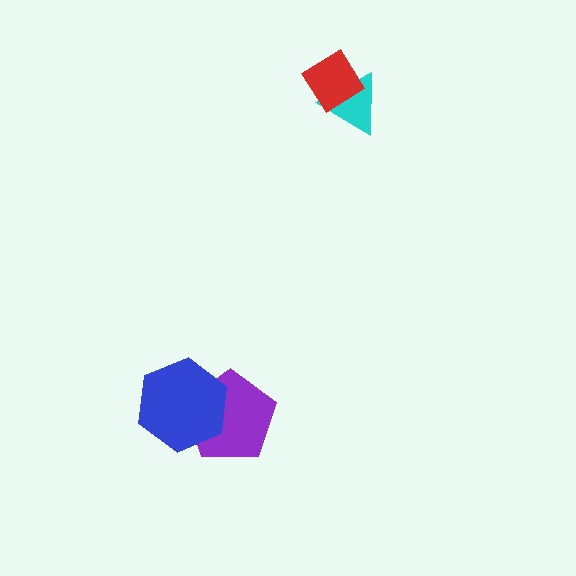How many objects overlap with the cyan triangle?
1 object overlaps with the cyan triangle.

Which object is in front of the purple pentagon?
The blue hexagon is in front of the purple pentagon.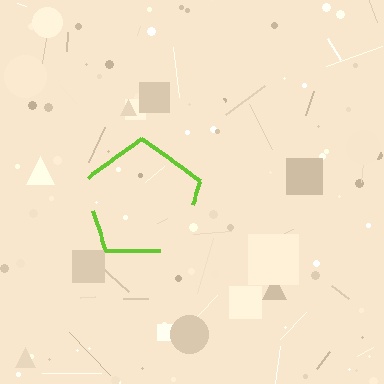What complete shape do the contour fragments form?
The contour fragments form a pentagon.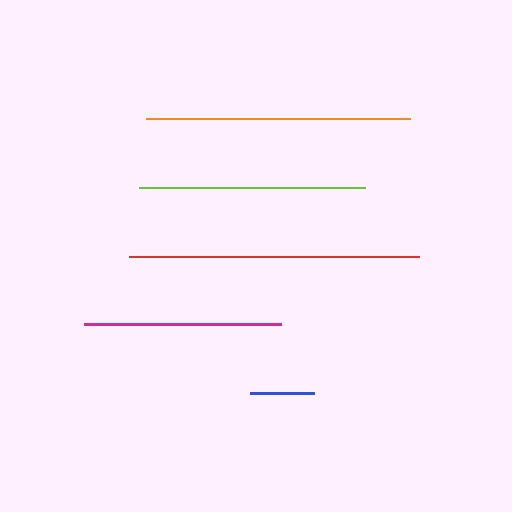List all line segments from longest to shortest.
From longest to shortest: red, orange, lime, magenta, blue.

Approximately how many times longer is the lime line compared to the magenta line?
The lime line is approximately 1.1 times the length of the magenta line.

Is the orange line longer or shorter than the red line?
The red line is longer than the orange line.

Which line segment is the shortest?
The blue line is the shortest at approximately 64 pixels.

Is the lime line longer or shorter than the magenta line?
The lime line is longer than the magenta line.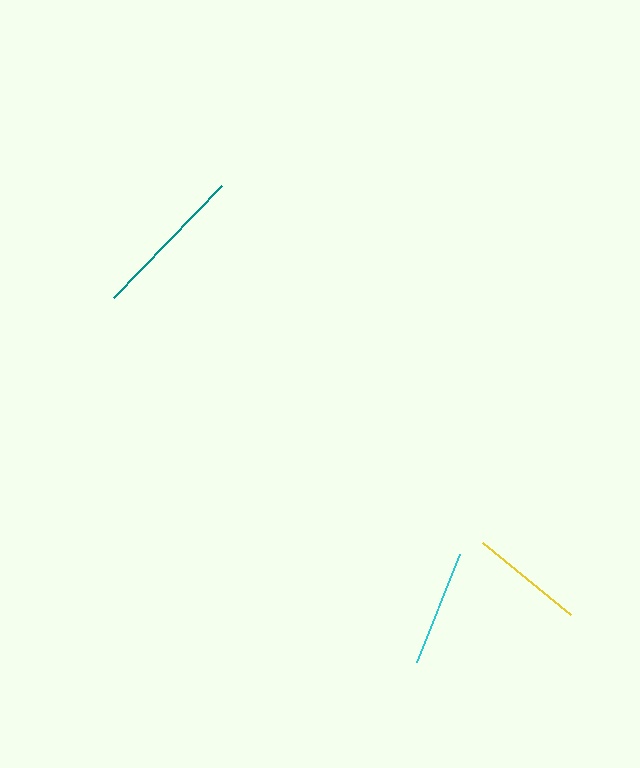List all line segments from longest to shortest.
From longest to shortest: teal, cyan, yellow.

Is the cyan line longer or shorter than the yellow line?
The cyan line is longer than the yellow line.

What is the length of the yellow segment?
The yellow segment is approximately 114 pixels long.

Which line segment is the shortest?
The yellow line is the shortest at approximately 114 pixels.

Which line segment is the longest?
The teal line is the longest at approximately 155 pixels.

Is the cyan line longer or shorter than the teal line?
The teal line is longer than the cyan line.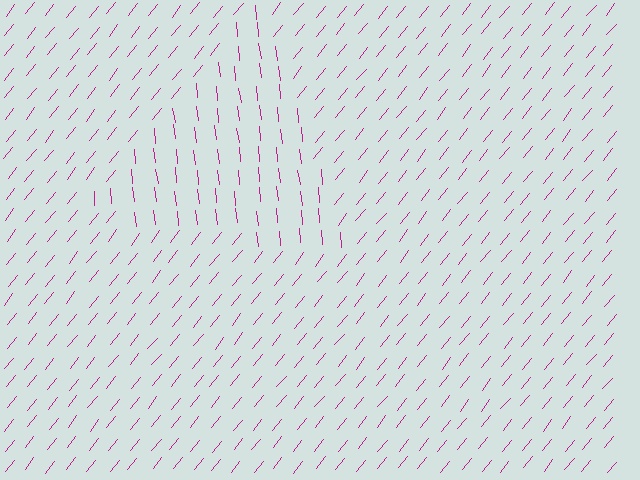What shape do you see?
I see a triangle.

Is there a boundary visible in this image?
Yes, there is a texture boundary formed by a change in line orientation.